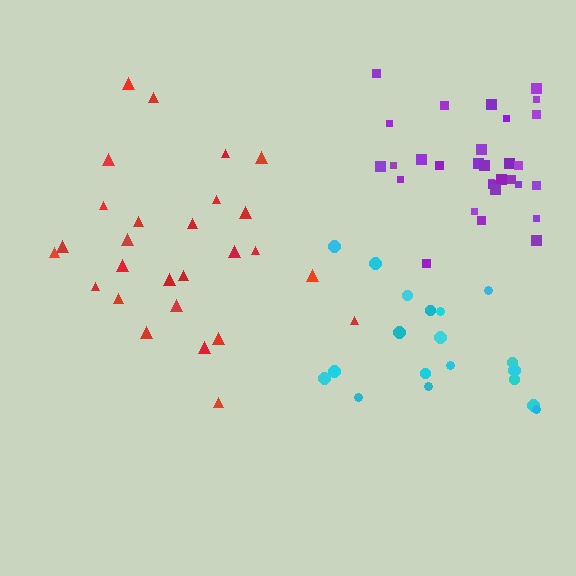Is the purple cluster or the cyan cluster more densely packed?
Purple.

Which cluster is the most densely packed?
Purple.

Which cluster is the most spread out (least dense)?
Cyan.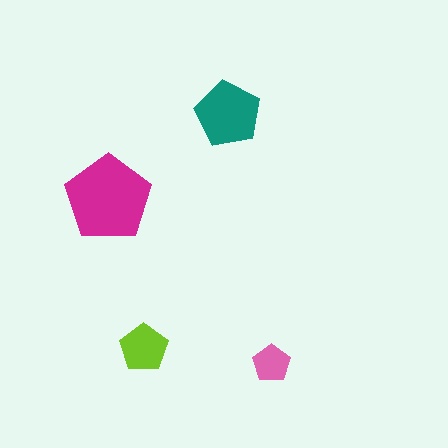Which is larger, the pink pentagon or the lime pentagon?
The lime one.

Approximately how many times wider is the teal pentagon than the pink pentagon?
About 2 times wider.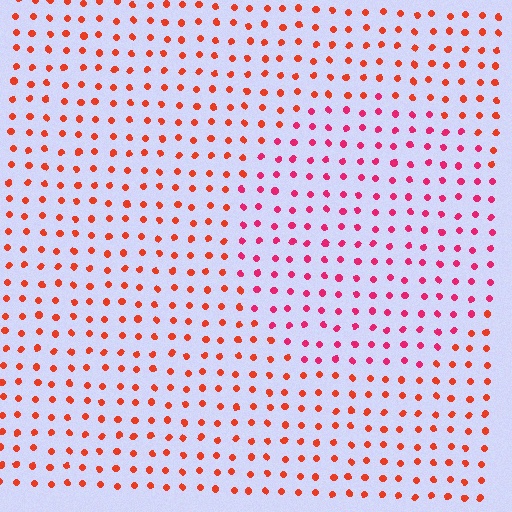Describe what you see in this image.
The image is filled with small red elements in a uniform arrangement. A circle-shaped region is visible where the elements are tinted to a slightly different hue, forming a subtle color boundary.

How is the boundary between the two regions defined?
The boundary is defined purely by a slight shift in hue (about 31 degrees). Spacing, size, and orientation are identical on both sides.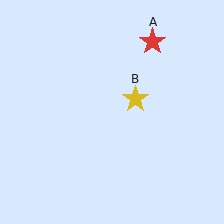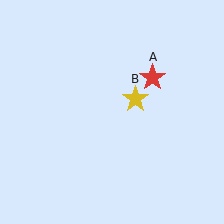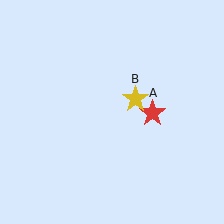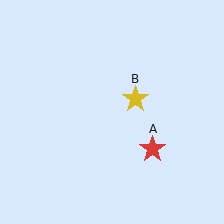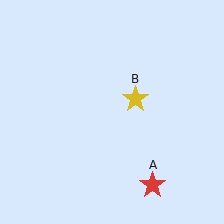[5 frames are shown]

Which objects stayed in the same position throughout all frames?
Yellow star (object B) remained stationary.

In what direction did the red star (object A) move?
The red star (object A) moved down.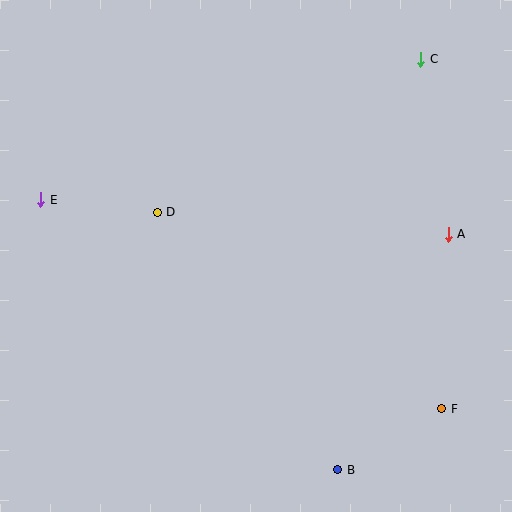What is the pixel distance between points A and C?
The distance between A and C is 177 pixels.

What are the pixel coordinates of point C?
Point C is at (421, 59).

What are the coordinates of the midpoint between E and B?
The midpoint between E and B is at (189, 335).